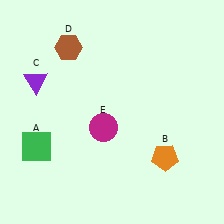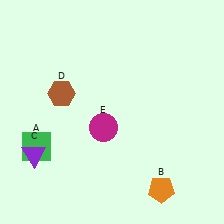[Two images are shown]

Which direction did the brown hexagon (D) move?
The brown hexagon (D) moved down.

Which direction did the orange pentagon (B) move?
The orange pentagon (B) moved down.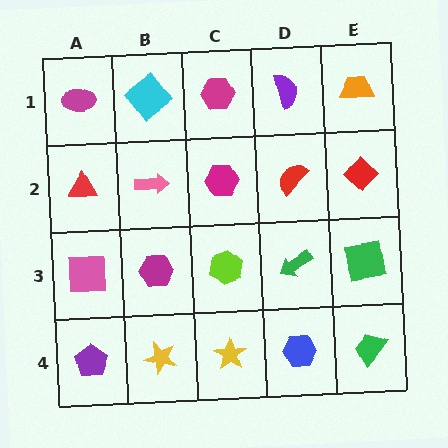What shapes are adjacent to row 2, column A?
A magenta ellipse (row 1, column A), a pink square (row 3, column A), a pink arrow (row 2, column B).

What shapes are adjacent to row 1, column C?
A magenta hexagon (row 2, column C), a cyan diamond (row 1, column B), a purple semicircle (row 1, column D).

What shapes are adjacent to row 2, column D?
A purple semicircle (row 1, column D), a green arrow (row 3, column D), a magenta hexagon (row 2, column C), a red diamond (row 2, column E).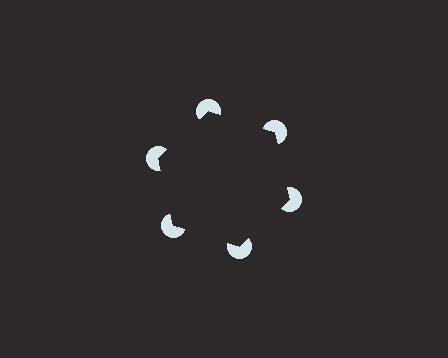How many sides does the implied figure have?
6 sides.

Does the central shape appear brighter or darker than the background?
It typically appears slightly darker than the background, even though no actual brightness change is drawn.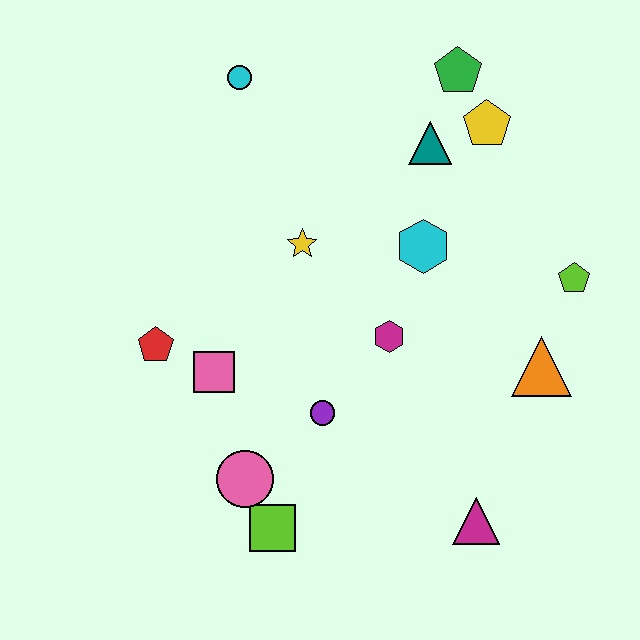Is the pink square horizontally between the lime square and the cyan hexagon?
No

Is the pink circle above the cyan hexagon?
No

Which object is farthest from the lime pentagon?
The red pentagon is farthest from the lime pentagon.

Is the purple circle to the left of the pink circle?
No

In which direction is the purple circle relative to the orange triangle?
The purple circle is to the left of the orange triangle.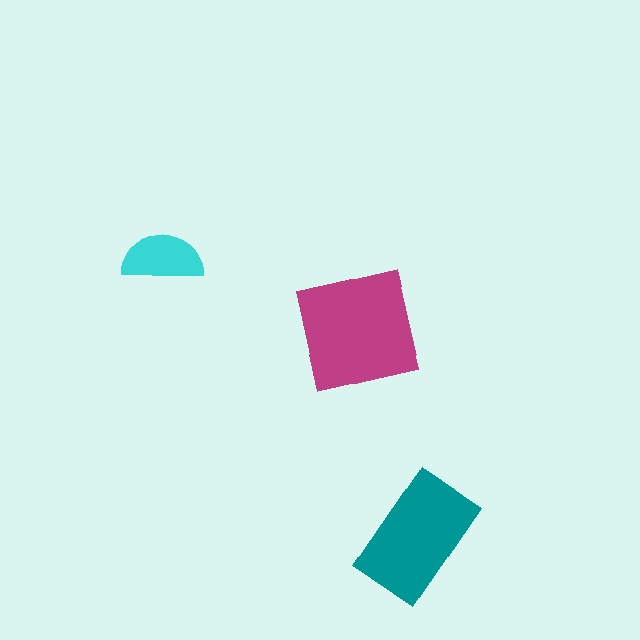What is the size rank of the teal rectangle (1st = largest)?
2nd.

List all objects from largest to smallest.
The magenta square, the teal rectangle, the cyan semicircle.